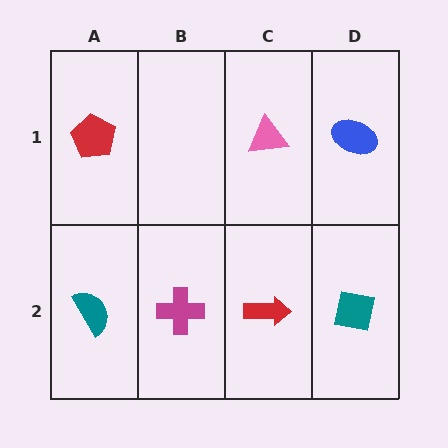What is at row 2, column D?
A teal square.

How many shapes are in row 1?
3 shapes.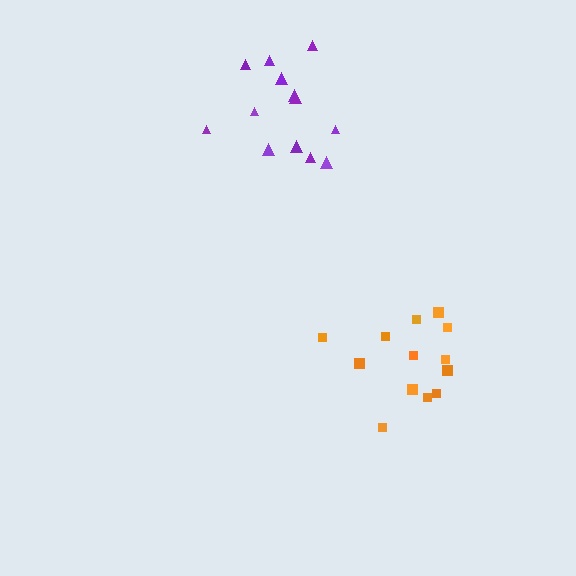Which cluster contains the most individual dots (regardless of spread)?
Purple (13).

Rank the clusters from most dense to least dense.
purple, orange.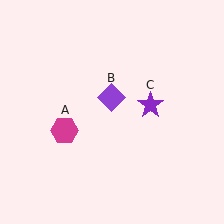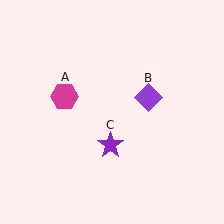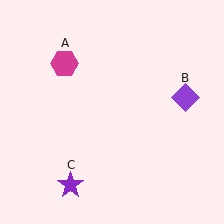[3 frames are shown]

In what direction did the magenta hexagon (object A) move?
The magenta hexagon (object A) moved up.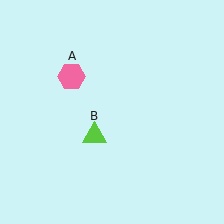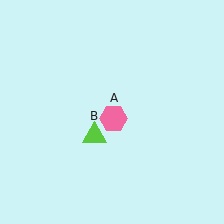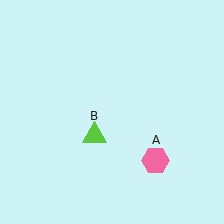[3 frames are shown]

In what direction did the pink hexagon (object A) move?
The pink hexagon (object A) moved down and to the right.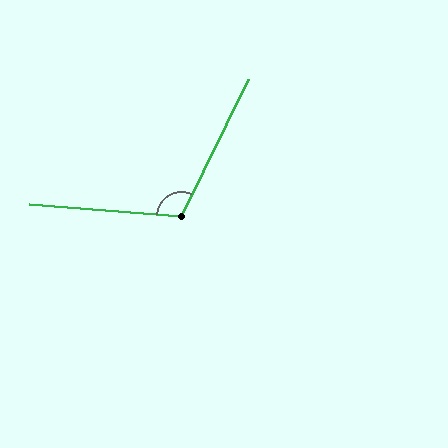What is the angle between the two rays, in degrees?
Approximately 111 degrees.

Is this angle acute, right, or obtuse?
It is obtuse.